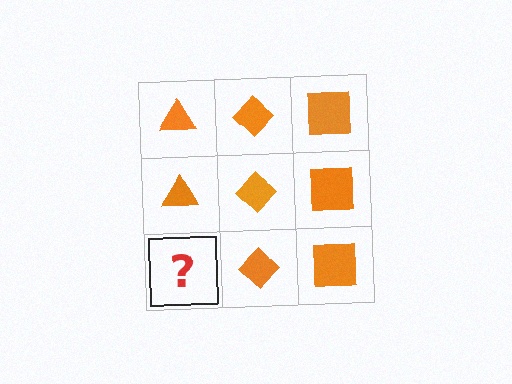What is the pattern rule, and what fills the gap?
The rule is that each column has a consistent shape. The gap should be filled with an orange triangle.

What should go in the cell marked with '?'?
The missing cell should contain an orange triangle.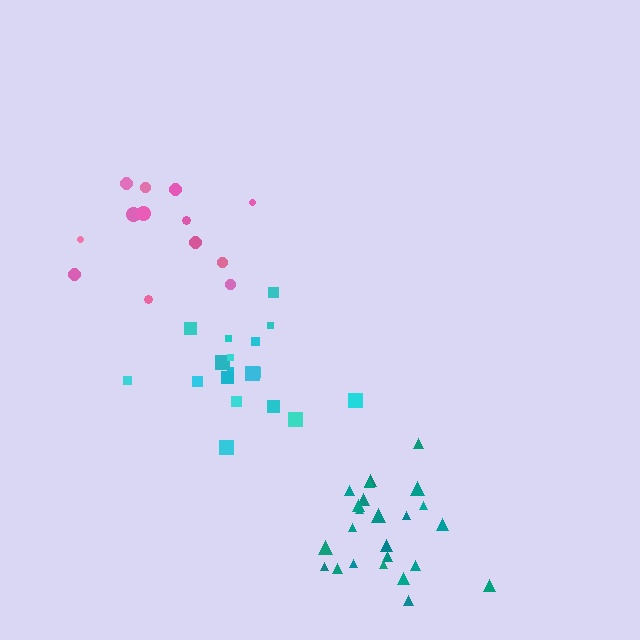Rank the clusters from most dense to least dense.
teal, cyan, pink.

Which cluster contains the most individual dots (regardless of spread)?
Teal (24).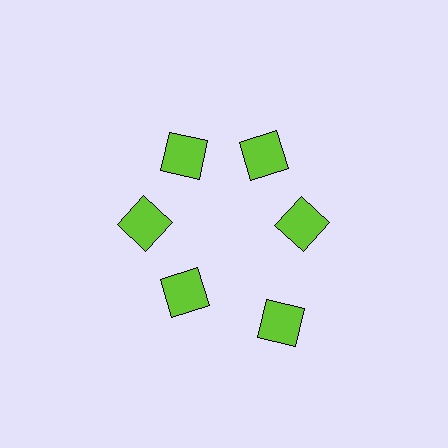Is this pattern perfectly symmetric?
No. The 6 lime squares are arranged in a ring, but one element near the 5 o'clock position is pushed outward from the center, breaking the 6-fold rotational symmetry.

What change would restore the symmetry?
The symmetry would be restored by moving it inward, back onto the ring so that all 6 squares sit at equal angles and equal distance from the center.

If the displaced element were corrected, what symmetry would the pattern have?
It would have 6-fold rotational symmetry — the pattern would map onto itself every 60 degrees.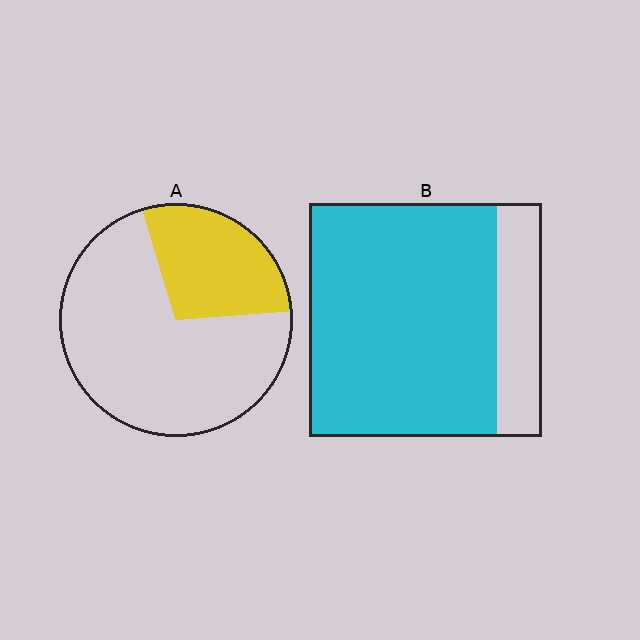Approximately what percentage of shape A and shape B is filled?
A is approximately 30% and B is approximately 80%.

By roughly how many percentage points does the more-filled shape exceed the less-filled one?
By roughly 50 percentage points (B over A).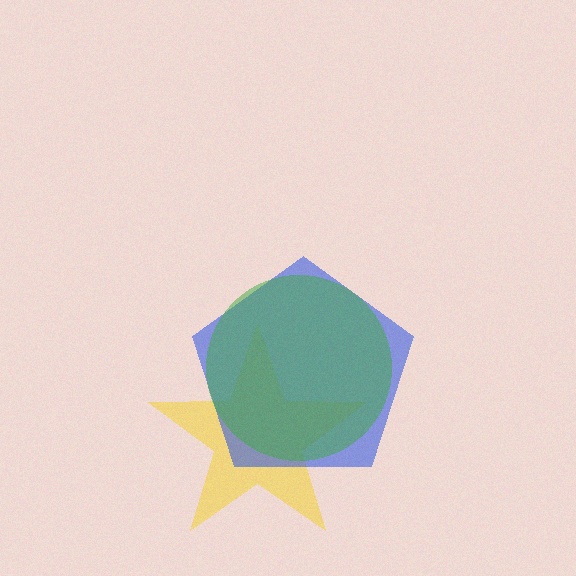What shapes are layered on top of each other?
The layered shapes are: a yellow star, a blue pentagon, a green circle.